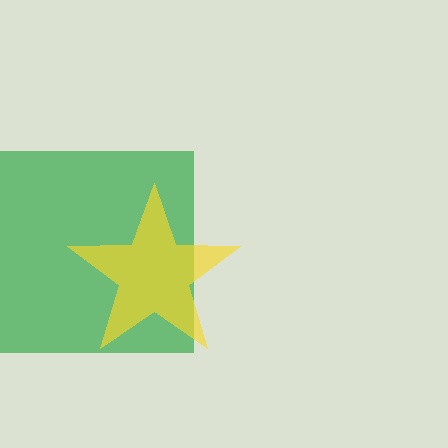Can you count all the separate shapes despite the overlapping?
Yes, there are 2 separate shapes.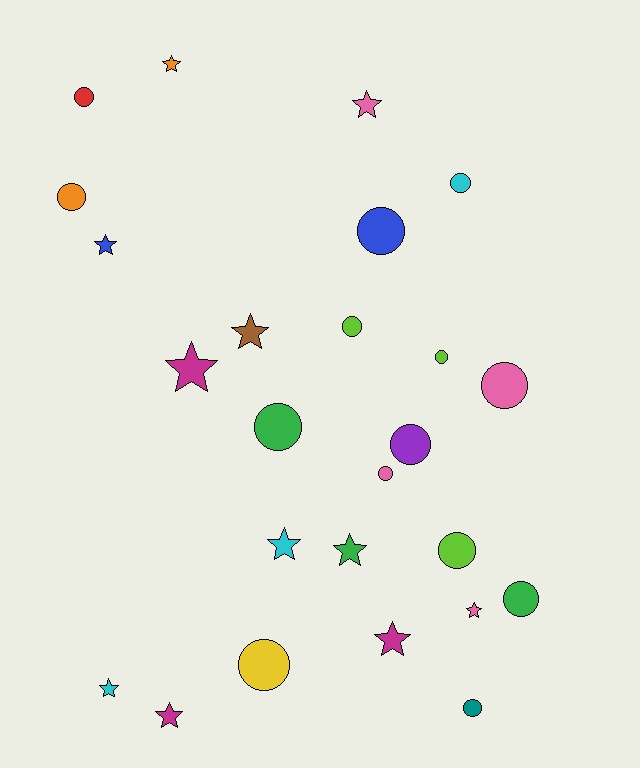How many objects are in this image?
There are 25 objects.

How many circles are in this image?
There are 14 circles.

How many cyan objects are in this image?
There are 3 cyan objects.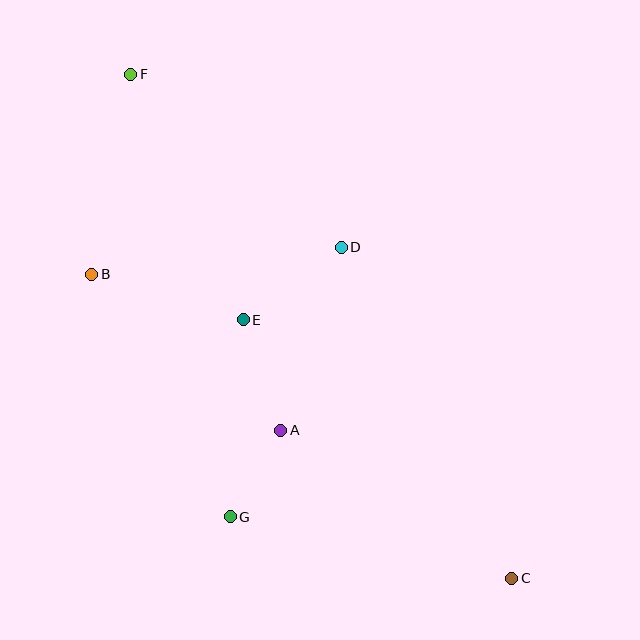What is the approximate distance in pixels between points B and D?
The distance between B and D is approximately 251 pixels.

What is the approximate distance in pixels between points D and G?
The distance between D and G is approximately 291 pixels.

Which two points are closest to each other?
Points A and G are closest to each other.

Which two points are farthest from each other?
Points C and F are farthest from each other.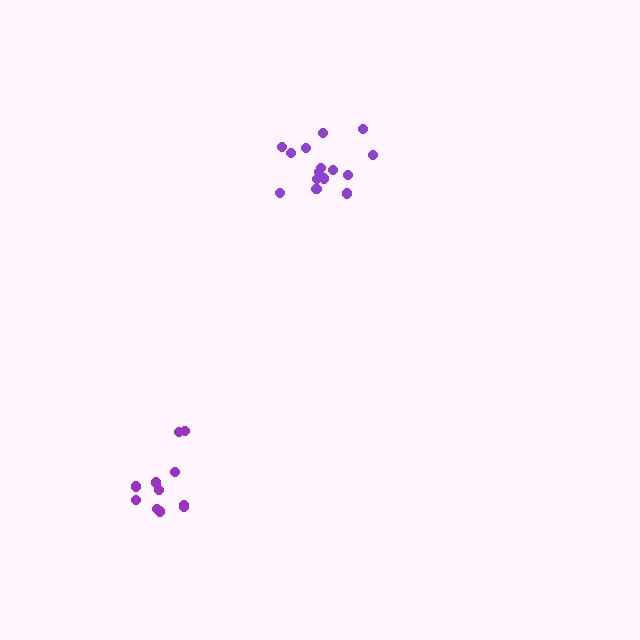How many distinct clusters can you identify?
There are 2 distinct clusters.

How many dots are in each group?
Group 1: 15 dots, Group 2: 11 dots (26 total).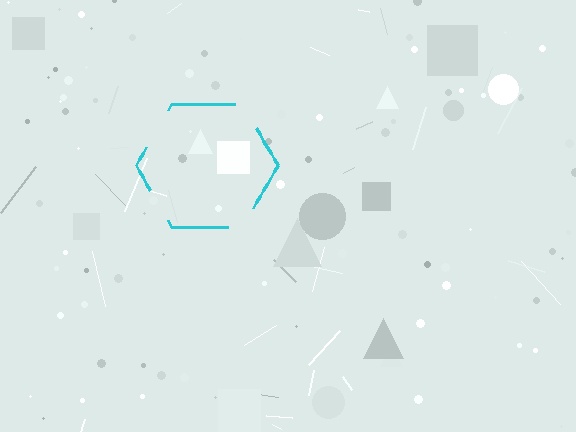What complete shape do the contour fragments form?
The contour fragments form a hexagon.